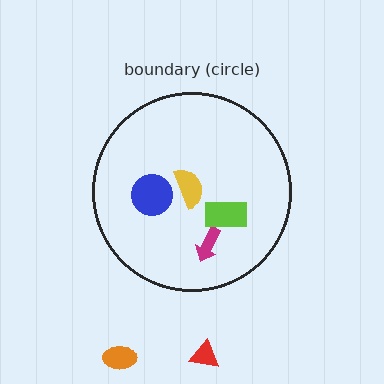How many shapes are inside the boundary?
4 inside, 2 outside.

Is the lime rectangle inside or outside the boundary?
Inside.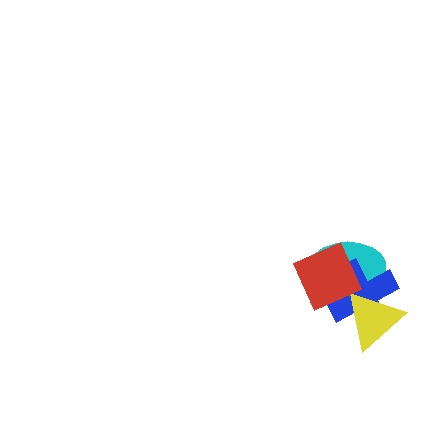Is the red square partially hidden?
No, no other shape covers it.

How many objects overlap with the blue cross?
3 objects overlap with the blue cross.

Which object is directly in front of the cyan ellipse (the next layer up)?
The blue cross is directly in front of the cyan ellipse.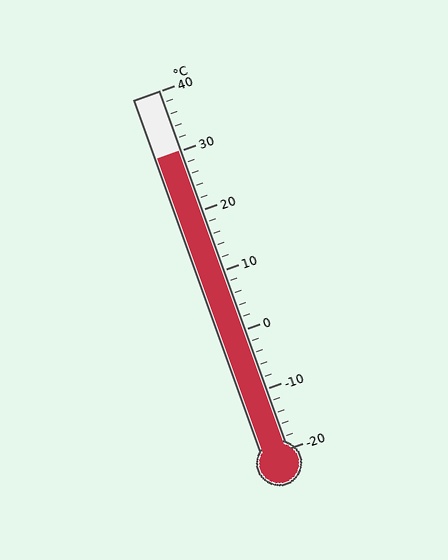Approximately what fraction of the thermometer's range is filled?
The thermometer is filled to approximately 85% of its range.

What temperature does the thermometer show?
The thermometer shows approximately 30°C.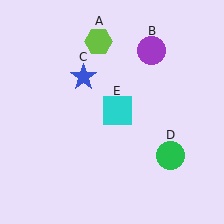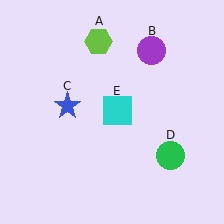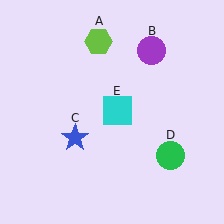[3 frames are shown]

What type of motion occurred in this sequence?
The blue star (object C) rotated counterclockwise around the center of the scene.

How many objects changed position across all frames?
1 object changed position: blue star (object C).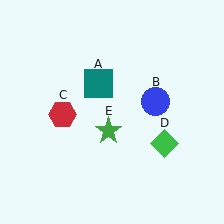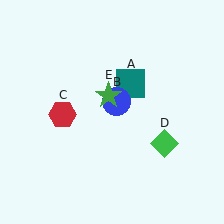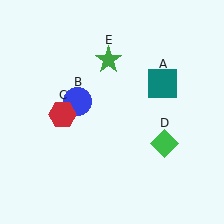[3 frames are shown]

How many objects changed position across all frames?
3 objects changed position: teal square (object A), blue circle (object B), green star (object E).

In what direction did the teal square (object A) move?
The teal square (object A) moved right.